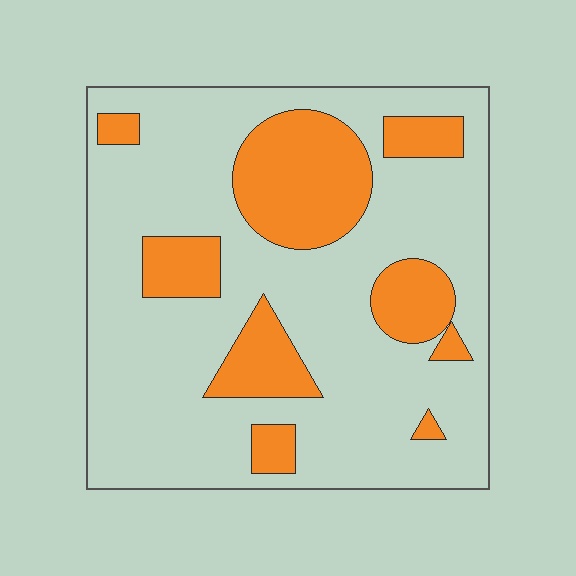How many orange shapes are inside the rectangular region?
9.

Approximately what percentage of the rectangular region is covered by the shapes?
Approximately 25%.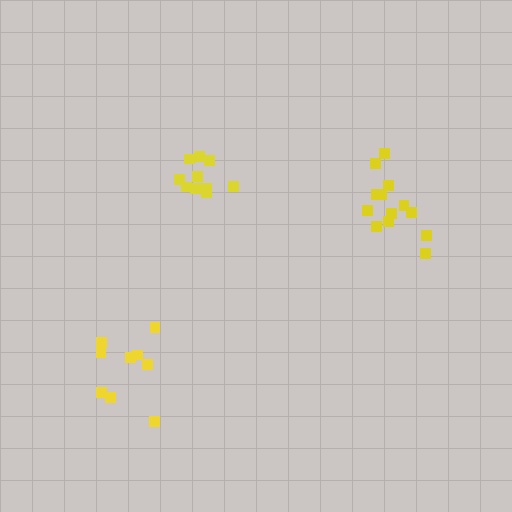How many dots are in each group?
Group 1: 13 dots, Group 2: 10 dots, Group 3: 9 dots (32 total).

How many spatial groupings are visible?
There are 3 spatial groupings.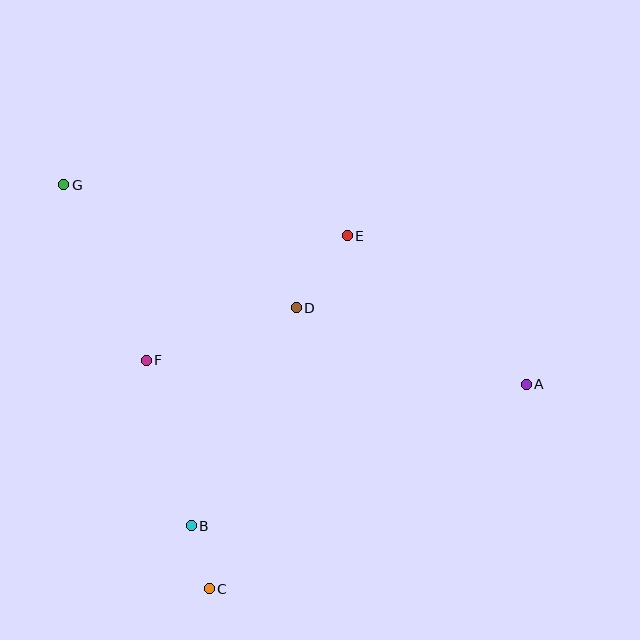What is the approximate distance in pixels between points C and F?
The distance between C and F is approximately 237 pixels.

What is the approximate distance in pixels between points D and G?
The distance between D and G is approximately 263 pixels.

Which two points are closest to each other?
Points B and C are closest to each other.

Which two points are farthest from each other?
Points A and G are farthest from each other.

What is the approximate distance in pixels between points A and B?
The distance between A and B is approximately 364 pixels.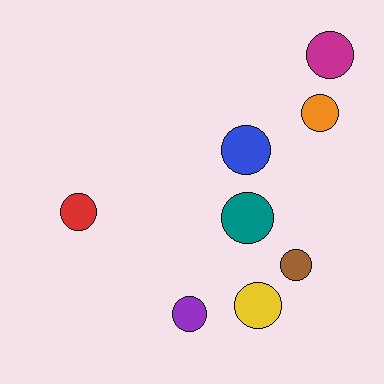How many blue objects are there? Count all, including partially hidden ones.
There is 1 blue object.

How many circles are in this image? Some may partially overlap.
There are 8 circles.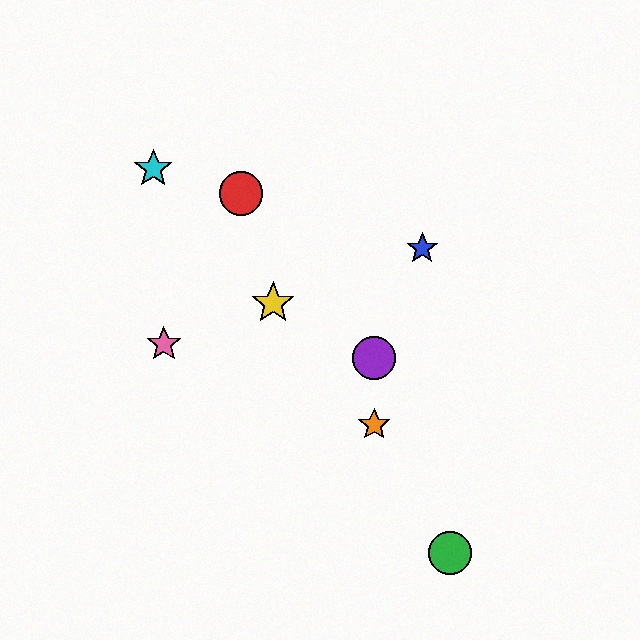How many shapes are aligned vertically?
2 shapes (the purple circle, the orange star) are aligned vertically.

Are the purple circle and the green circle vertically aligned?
No, the purple circle is at x≈374 and the green circle is at x≈450.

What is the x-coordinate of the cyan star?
The cyan star is at x≈153.